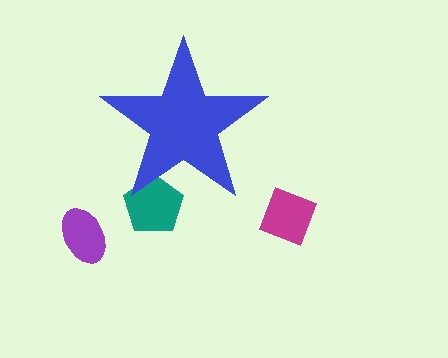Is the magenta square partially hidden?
No, the magenta square is fully visible.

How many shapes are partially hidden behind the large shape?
1 shape is partially hidden.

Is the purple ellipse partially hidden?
No, the purple ellipse is fully visible.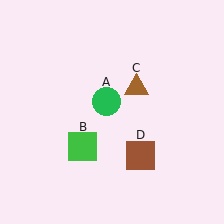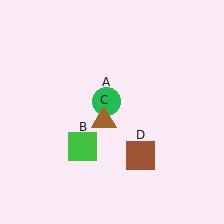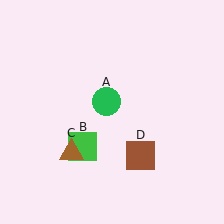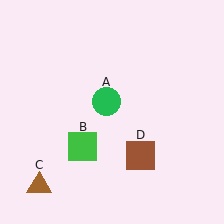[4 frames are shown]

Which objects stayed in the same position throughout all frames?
Green circle (object A) and green square (object B) and brown square (object D) remained stationary.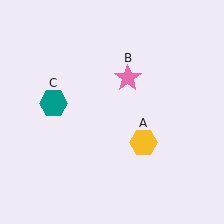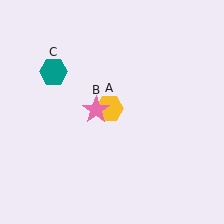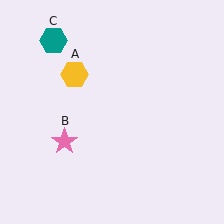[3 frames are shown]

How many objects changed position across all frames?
3 objects changed position: yellow hexagon (object A), pink star (object B), teal hexagon (object C).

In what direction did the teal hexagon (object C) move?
The teal hexagon (object C) moved up.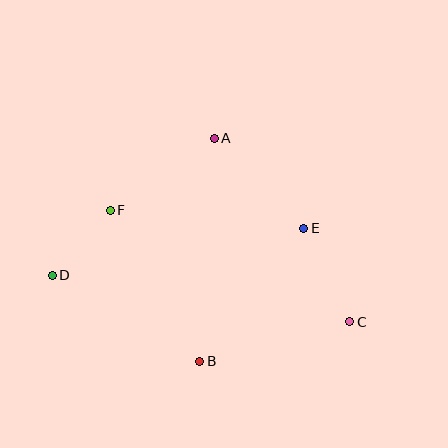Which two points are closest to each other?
Points D and F are closest to each other.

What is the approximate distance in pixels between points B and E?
The distance between B and E is approximately 169 pixels.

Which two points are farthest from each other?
Points C and D are farthest from each other.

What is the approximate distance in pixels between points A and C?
The distance between A and C is approximately 228 pixels.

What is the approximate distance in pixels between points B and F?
The distance between B and F is approximately 176 pixels.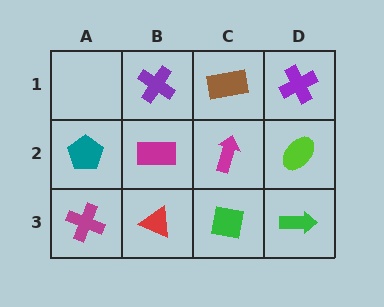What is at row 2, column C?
A magenta arrow.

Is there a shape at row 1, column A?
No, that cell is empty.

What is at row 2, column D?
A lime ellipse.